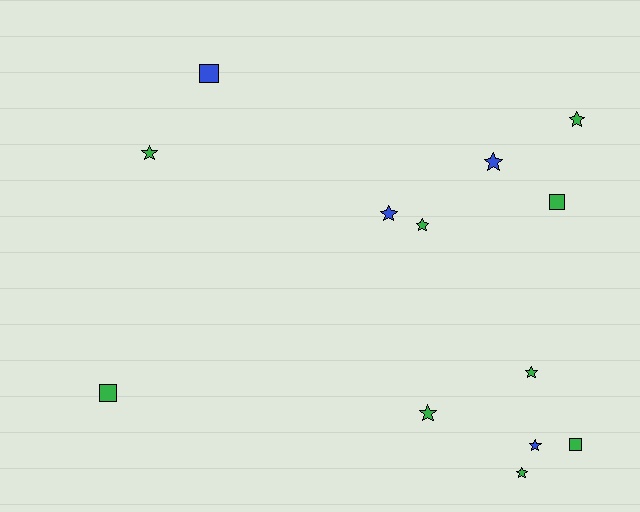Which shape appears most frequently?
Star, with 9 objects.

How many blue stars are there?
There are 3 blue stars.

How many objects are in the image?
There are 13 objects.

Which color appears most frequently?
Green, with 9 objects.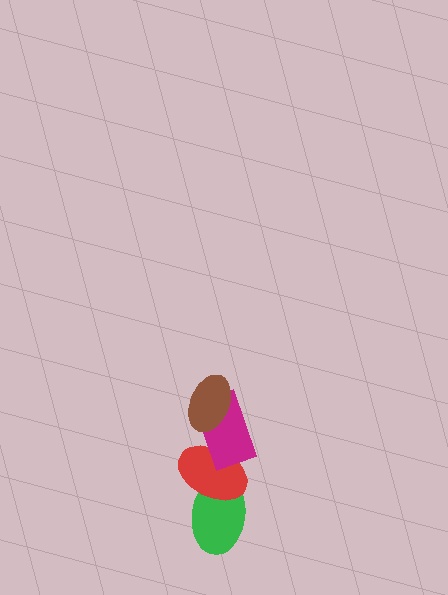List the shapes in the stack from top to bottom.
From top to bottom: the brown ellipse, the magenta rectangle, the red ellipse, the green ellipse.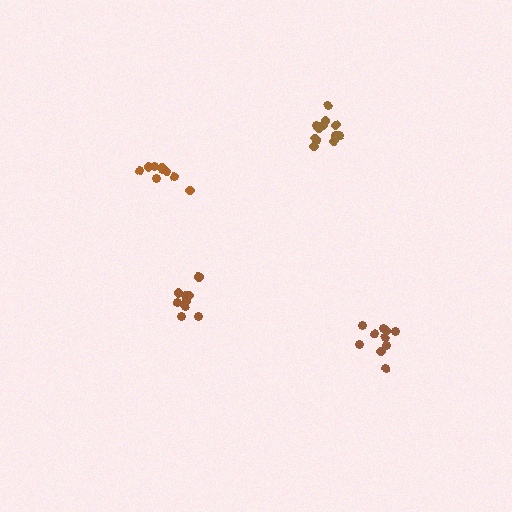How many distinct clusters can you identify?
There are 4 distinct clusters.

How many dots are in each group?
Group 1: 9 dots, Group 2: 9 dots, Group 3: 10 dots, Group 4: 12 dots (40 total).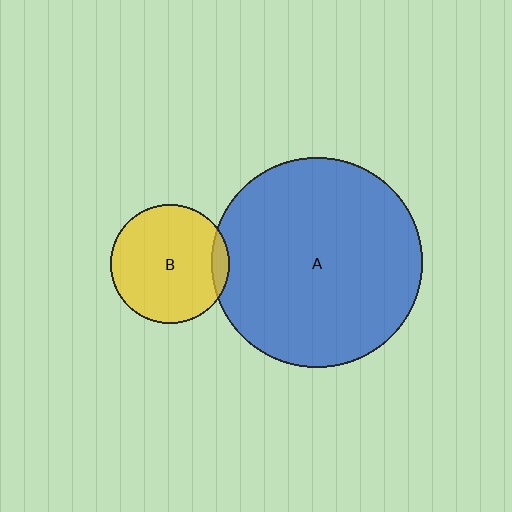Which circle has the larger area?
Circle A (blue).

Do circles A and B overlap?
Yes.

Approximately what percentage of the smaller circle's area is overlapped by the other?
Approximately 5%.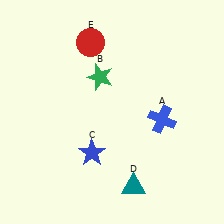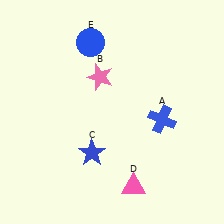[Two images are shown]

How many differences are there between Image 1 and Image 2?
There are 3 differences between the two images.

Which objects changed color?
B changed from green to pink. D changed from teal to pink. E changed from red to blue.